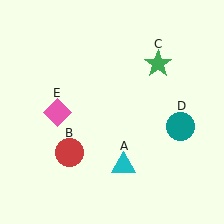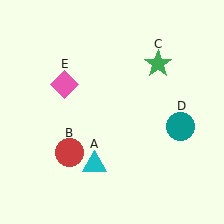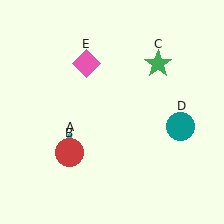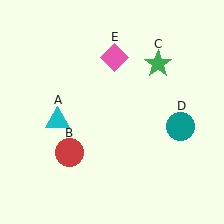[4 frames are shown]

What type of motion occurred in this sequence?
The cyan triangle (object A), pink diamond (object E) rotated clockwise around the center of the scene.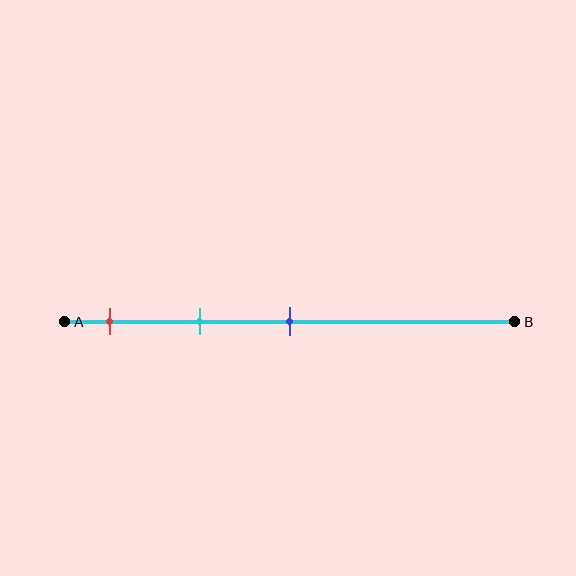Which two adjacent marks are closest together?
The red and cyan marks are the closest adjacent pair.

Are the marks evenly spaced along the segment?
Yes, the marks are approximately evenly spaced.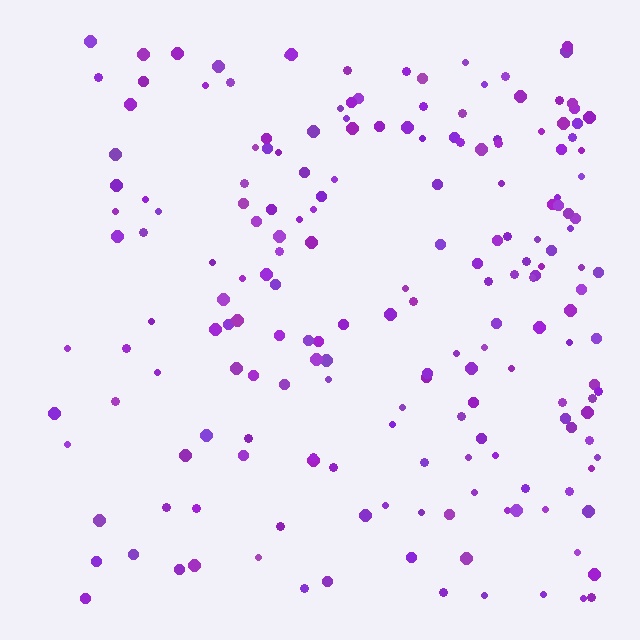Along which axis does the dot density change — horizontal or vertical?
Horizontal.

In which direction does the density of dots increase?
From left to right, with the right side densest.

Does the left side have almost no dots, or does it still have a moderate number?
Still a moderate number, just noticeably fewer than the right.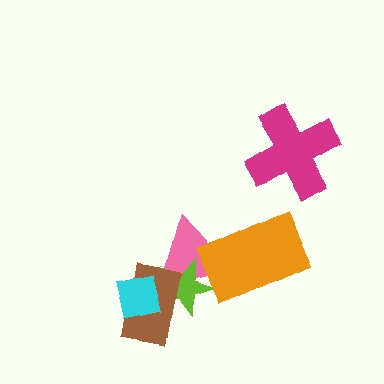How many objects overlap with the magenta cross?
0 objects overlap with the magenta cross.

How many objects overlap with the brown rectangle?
3 objects overlap with the brown rectangle.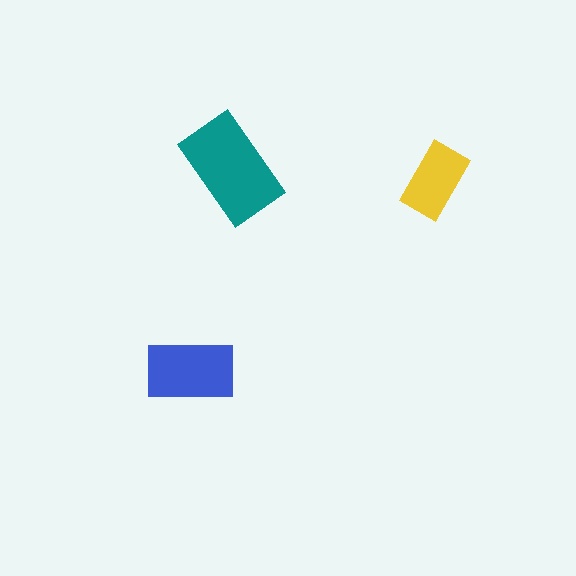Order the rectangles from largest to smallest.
the teal one, the blue one, the yellow one.